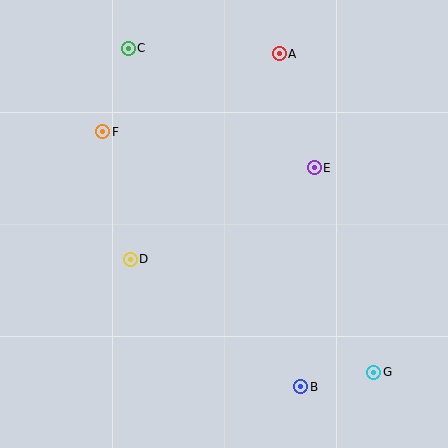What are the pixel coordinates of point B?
Point B is at (301, 387).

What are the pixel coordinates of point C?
Point C is at (128, 48).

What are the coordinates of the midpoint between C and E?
The midpoint between C and E is at (221, 108).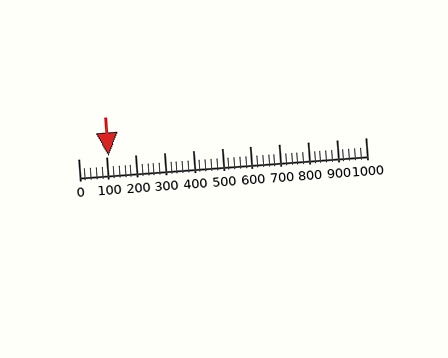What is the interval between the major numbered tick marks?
The major tick marks are spaced 100 units apart.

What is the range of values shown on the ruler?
The ruler shows values from 0 to 1000.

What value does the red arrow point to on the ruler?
The red arrow points to approximately 105.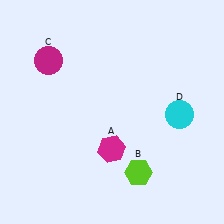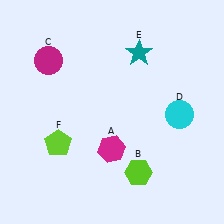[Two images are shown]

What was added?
A teal star (E), a lime pentagon (F) were added in Image 2.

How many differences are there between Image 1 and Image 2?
There are 2 differences between the two images.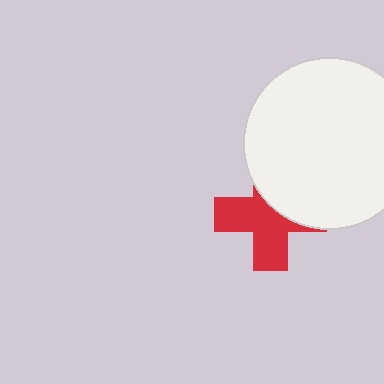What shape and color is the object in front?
The object in front is a white circle.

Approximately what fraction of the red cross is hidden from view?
Roughly 42% of the red cross is hidden behind the white circle.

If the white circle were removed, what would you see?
You would see the complete red cross.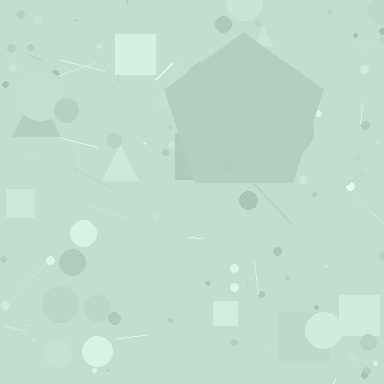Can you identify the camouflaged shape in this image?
The camouflaged shape is a pentagon.